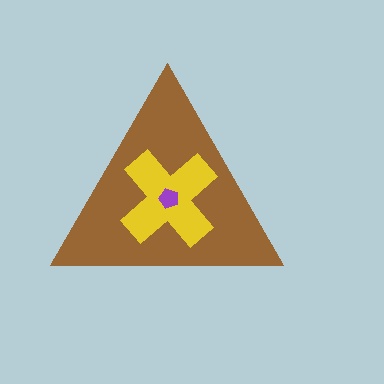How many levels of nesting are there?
3.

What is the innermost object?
The purple pentagon.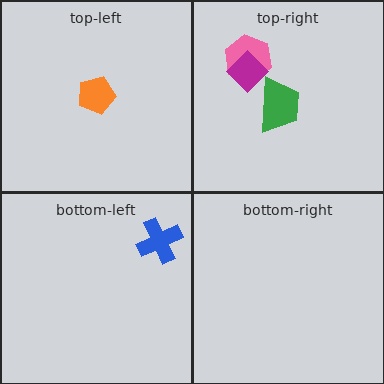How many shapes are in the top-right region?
3.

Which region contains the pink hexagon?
The top-right region.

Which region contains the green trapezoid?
The top-right region.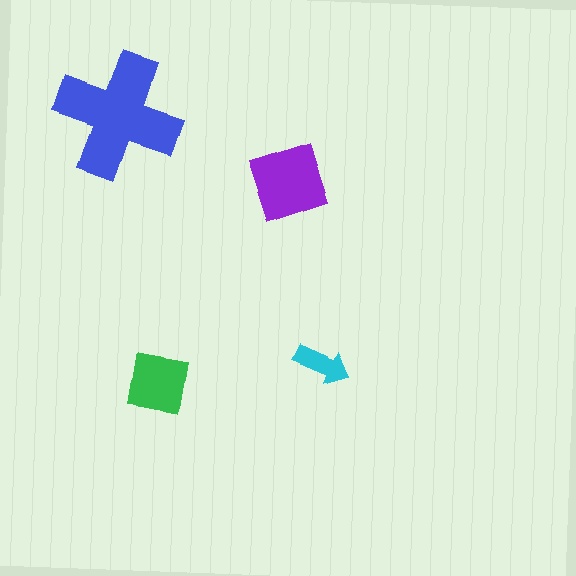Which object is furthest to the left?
The blue cross is leftmost.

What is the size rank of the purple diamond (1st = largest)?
2nd.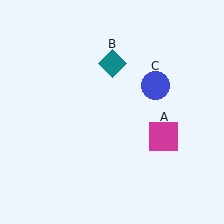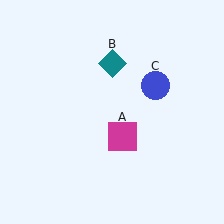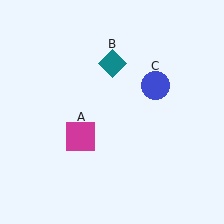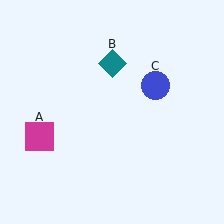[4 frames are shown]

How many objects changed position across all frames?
1 object changed position: magenta square (object A).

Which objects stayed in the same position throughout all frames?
Teal diamond (object B) and blue circle (object C) remained stationary.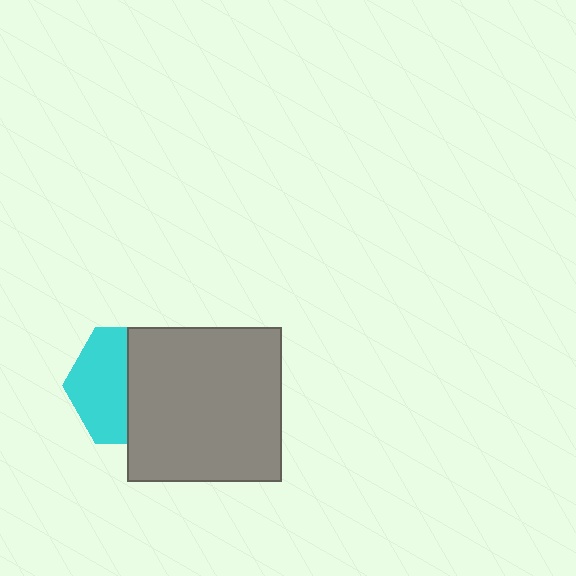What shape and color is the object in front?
The object in front is a gray square.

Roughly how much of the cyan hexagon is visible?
About half of it is visible (roughly 49%).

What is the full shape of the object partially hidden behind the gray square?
The partially hidden object is a cyan hexagon.